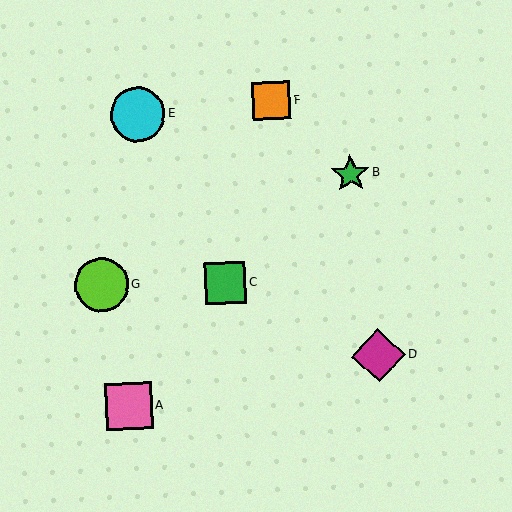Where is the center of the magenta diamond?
The center of the magenta diamond is at (378, 355).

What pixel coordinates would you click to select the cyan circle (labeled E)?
Click at (138, 114) to select the cyan circle E.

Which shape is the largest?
The cyan circle (labeled E) is the largest.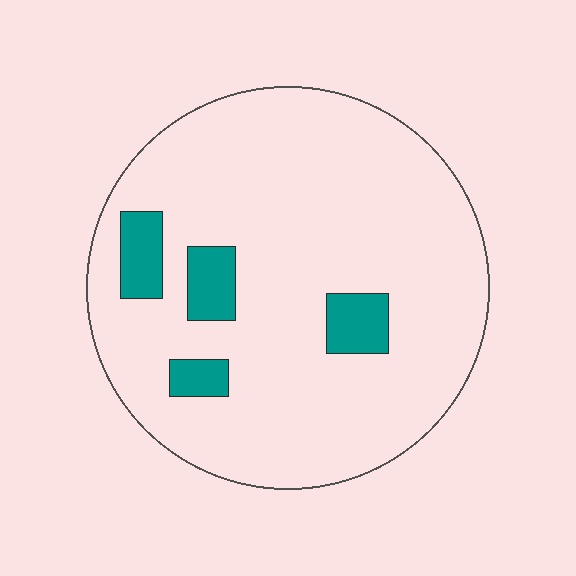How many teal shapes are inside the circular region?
4.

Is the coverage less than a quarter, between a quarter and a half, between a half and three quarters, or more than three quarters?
Less than a quarter.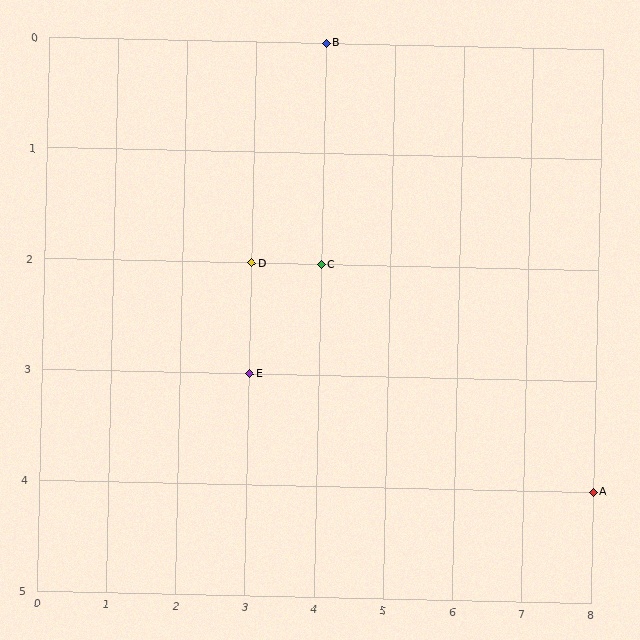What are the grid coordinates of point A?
Point A is at grid coordinates (8, 4).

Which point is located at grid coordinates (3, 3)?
Point E is at (3, 3).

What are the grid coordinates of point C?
Point C is at grid coordinates (4, 2).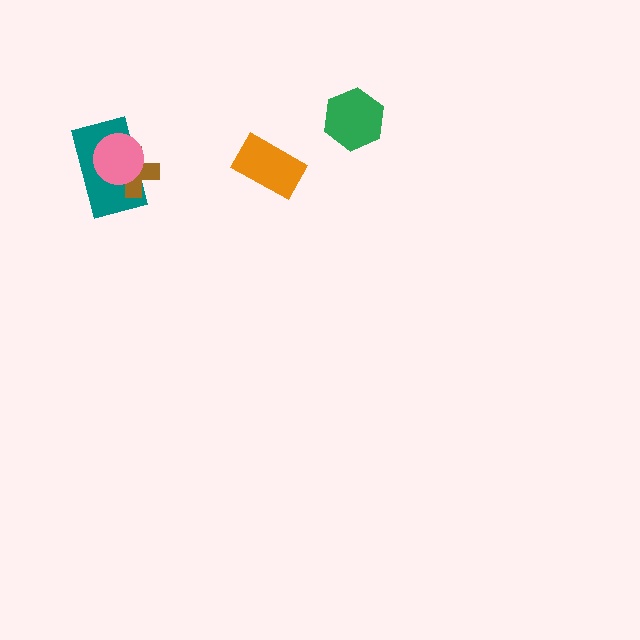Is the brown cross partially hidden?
Yes, it is partially covered by another shape.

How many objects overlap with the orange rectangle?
0 objects overlap with the orange rectangle.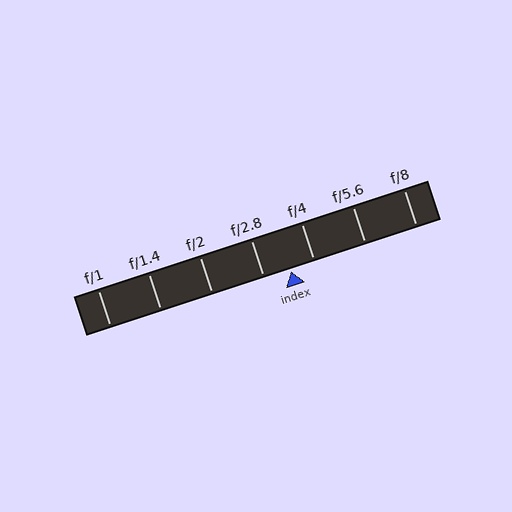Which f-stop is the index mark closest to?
The index mark is closest to f/4.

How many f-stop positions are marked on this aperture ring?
There are 7 f-stop positions marked.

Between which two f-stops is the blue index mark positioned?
The index mark is between f/2.8 and f/4.